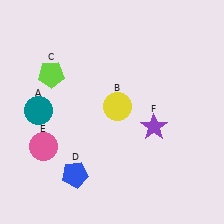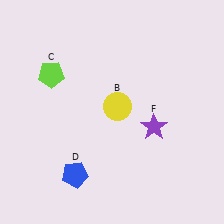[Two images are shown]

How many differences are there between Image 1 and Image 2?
There are 2 differences between the two images.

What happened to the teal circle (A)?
The teal circle (A) was removed in Image 2. It was in the top-left area of Image 1.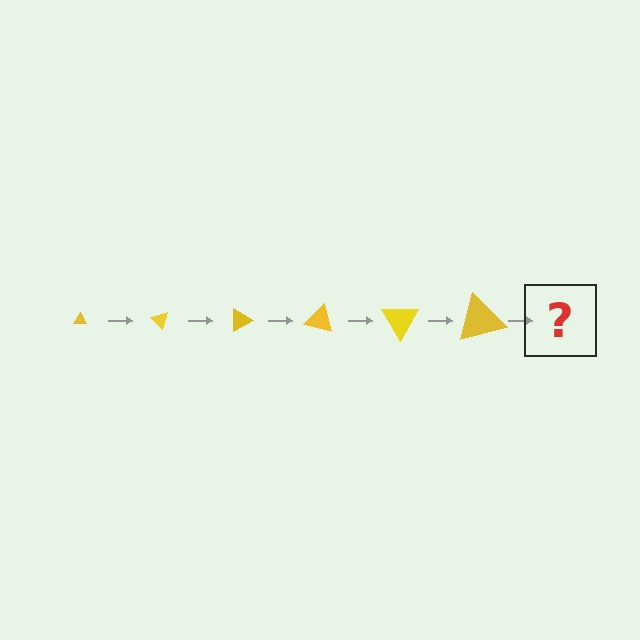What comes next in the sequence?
The next element should be a triangle, larger than the previous one and rotated 270 degrees from the start.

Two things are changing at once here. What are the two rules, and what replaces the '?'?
The two rules are that the triangle grows larger each step and it rotates 45 degrees each step. The '?' should be a triangle, larger than the previous one and rotated 270 degrees from the start.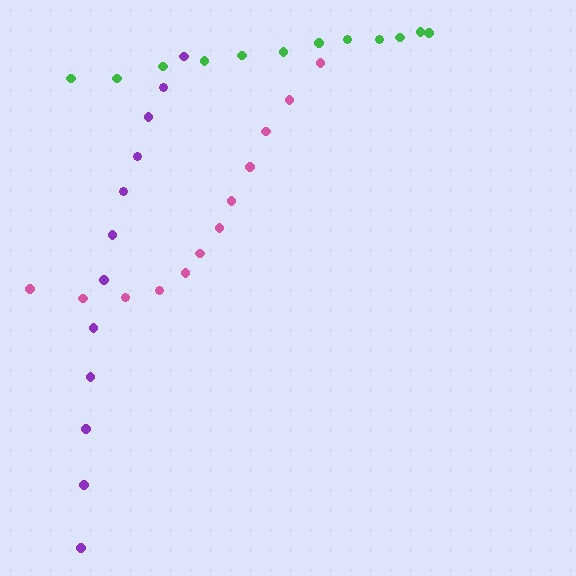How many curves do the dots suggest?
There are 3 distinct paths.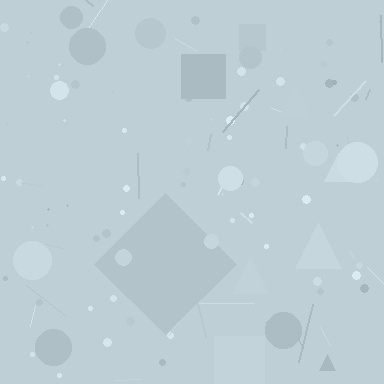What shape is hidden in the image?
A diamond is hidden in the image.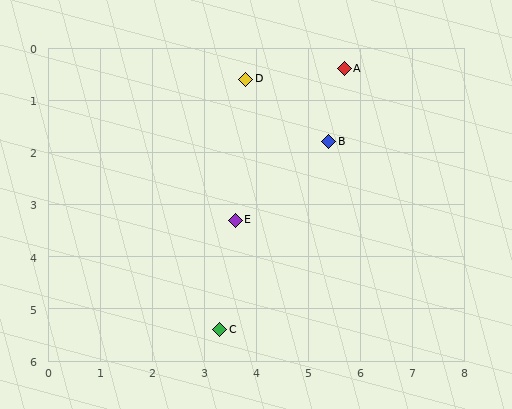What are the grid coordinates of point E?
Point E is at approximately (3.6, 3.3).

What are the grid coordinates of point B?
Point B is at approximately (5.4, 1.8).